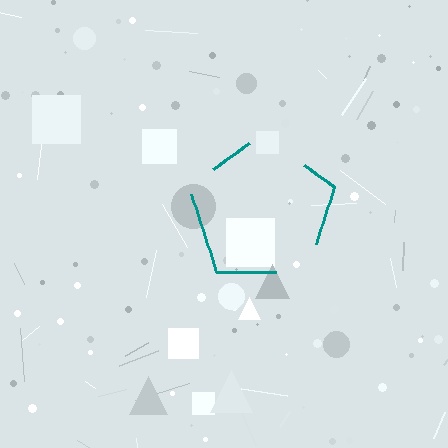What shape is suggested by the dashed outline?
The dashed outline suggests a pentagon.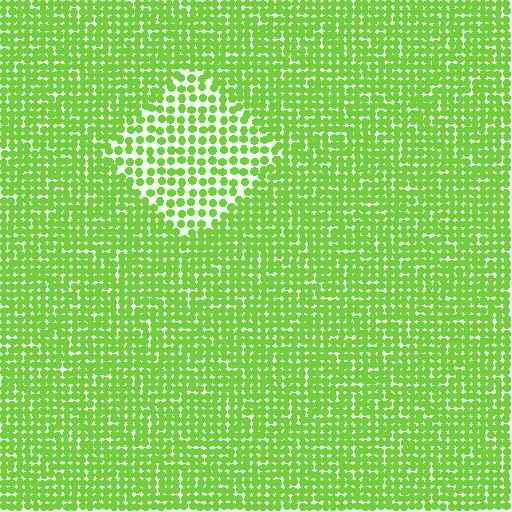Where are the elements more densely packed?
The elements are more densely packed outside the diamond boundary.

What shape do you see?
I see a diamond.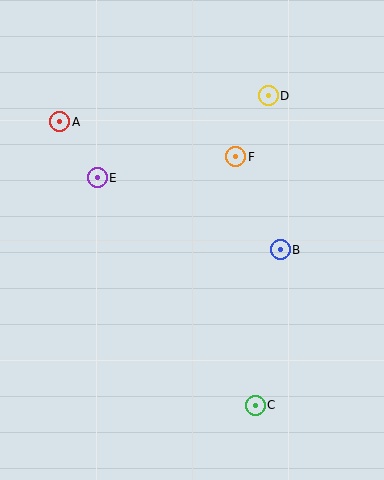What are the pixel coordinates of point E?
Point E is at (97, 178).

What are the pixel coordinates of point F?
Point F is at (236, 157).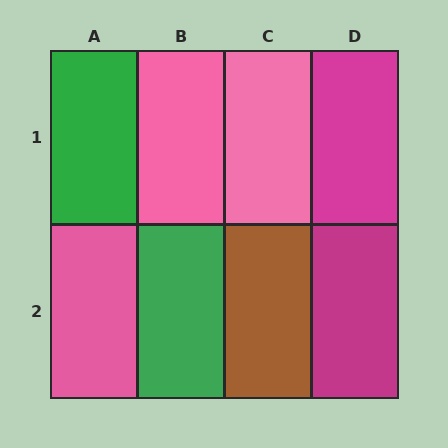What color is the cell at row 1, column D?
Magenta.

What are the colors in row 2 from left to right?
Pink, green, brown, magenta.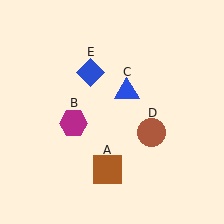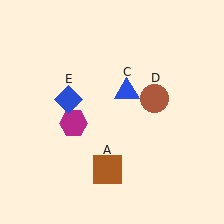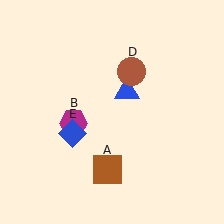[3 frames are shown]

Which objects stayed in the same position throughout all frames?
Brown square (object A) and magenta hexagon (object B) and blue triangle (object C) remained stationary.